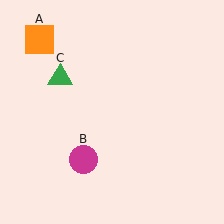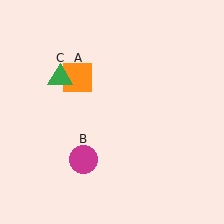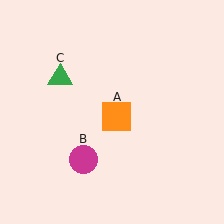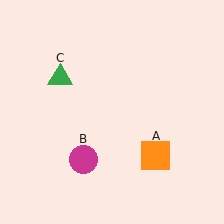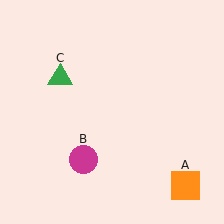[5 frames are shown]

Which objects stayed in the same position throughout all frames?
Magenta circle (object B) and green triangle (object C) remained stationary.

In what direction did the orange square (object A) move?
The orange square (object A) moved down and to the right.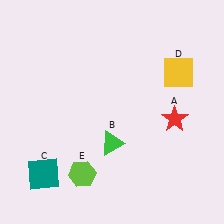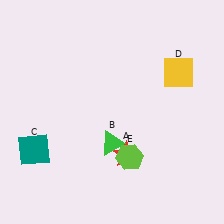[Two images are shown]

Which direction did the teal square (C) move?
The teal square (C) moved up.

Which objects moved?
The objects that moved are: the red star (A), the teal square (C), the lime hexagon (E).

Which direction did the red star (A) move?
The red star (A) moved left.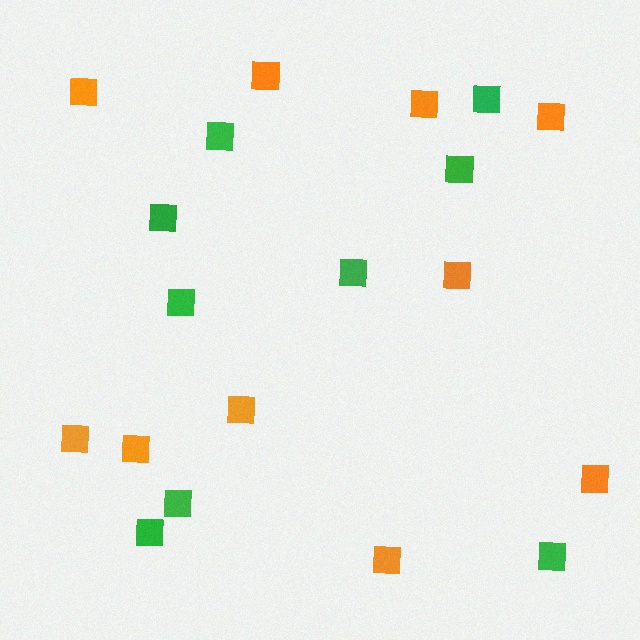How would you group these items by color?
There are 2 groups: one group of orange squares (10) and one group of green squares (9).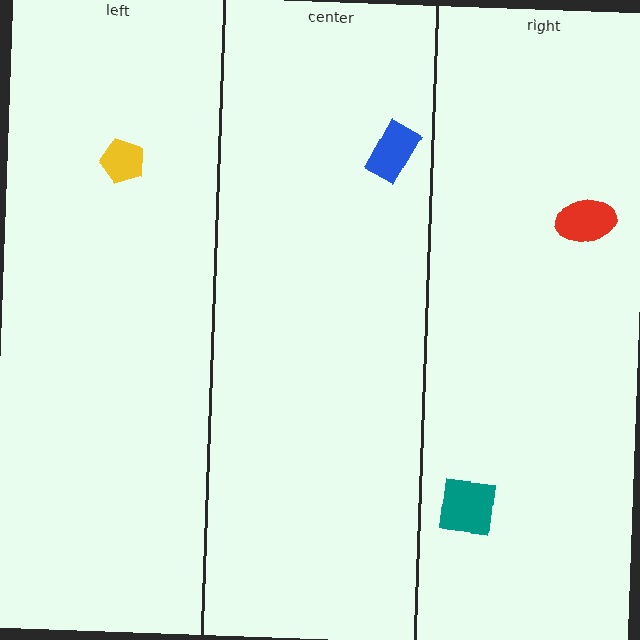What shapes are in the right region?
The teal square, the red ellipse.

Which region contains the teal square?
The right region.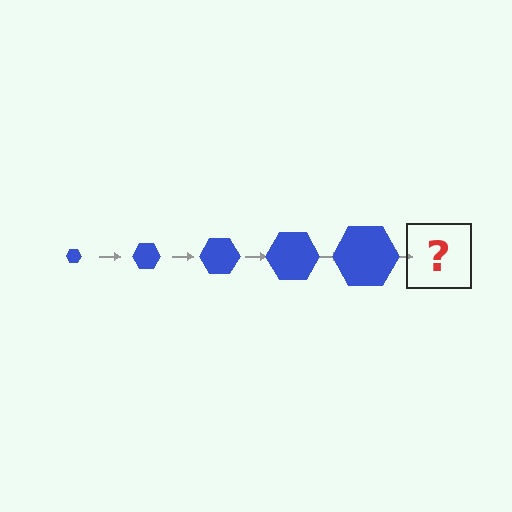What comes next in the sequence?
The next element should be a blue hexagon, larger than the previous one.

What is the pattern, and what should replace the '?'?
The pattern is that the hexagon gets progressively larger each step. The '?' should be a blue hexagon, larger than the previous one.